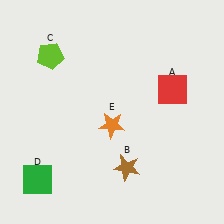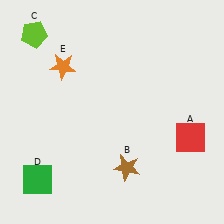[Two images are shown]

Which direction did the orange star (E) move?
The orange star (E) moved up.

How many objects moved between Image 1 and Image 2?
3 objects moved between the two images.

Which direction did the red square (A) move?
The red square (A) moved down.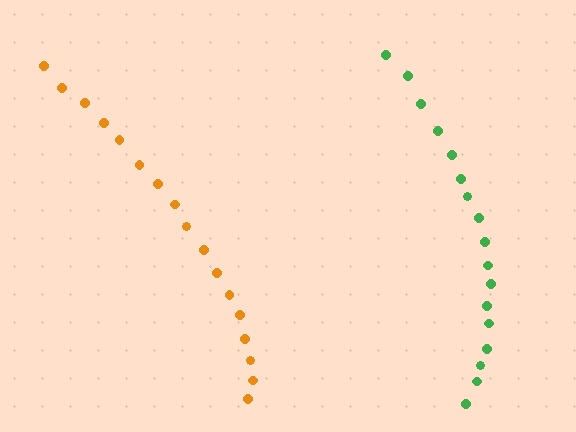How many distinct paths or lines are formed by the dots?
There are 2 distinct paths.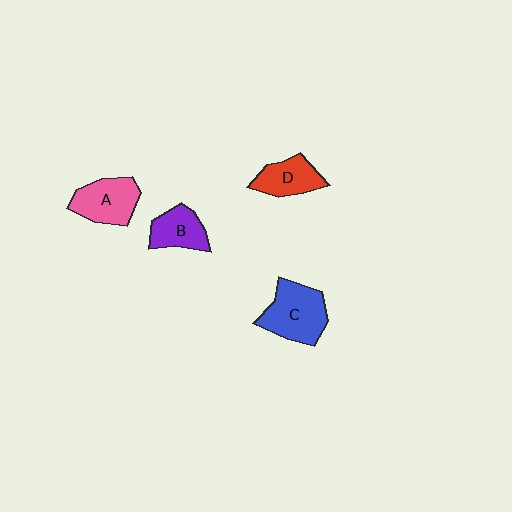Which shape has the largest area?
Shape C (blue).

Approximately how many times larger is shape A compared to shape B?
Approximately 1.3 times.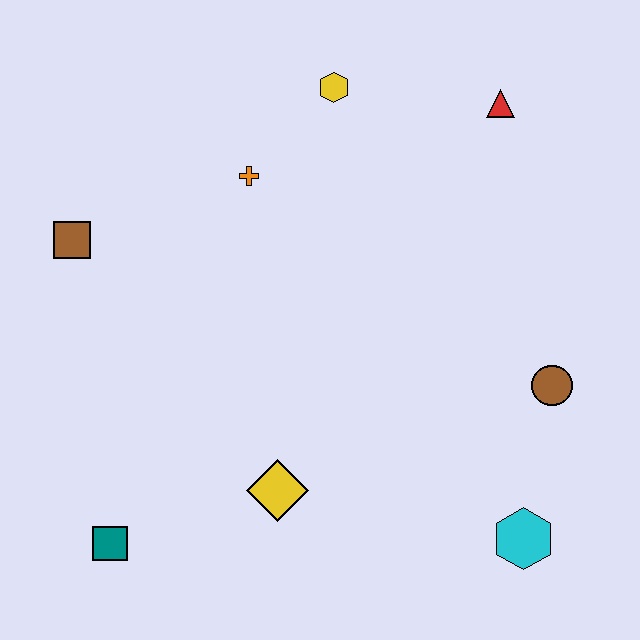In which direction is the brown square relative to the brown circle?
The brown square is to the left of the brown circle.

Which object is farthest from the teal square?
The red triangle is farthest from the teal square.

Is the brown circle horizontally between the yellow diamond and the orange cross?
No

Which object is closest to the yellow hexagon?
The orange cross is closest to the yellow hexagon.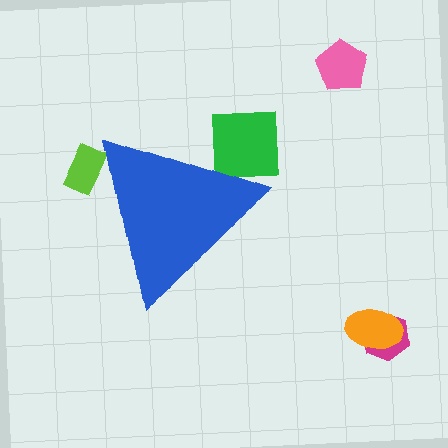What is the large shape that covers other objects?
A blue triangle.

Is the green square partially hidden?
Yes, the green square is partially hidden behind the blue triangle.